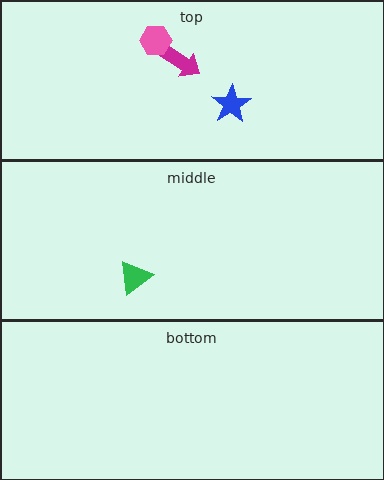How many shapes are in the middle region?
1.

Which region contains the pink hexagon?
The top region.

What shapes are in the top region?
The magenta arrow, the pink hexagon, the blue star.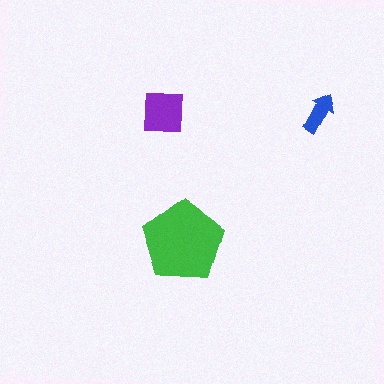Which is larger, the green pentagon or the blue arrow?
The green pentagon.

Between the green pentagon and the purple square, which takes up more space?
The green pentagon.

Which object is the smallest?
The blue arrow.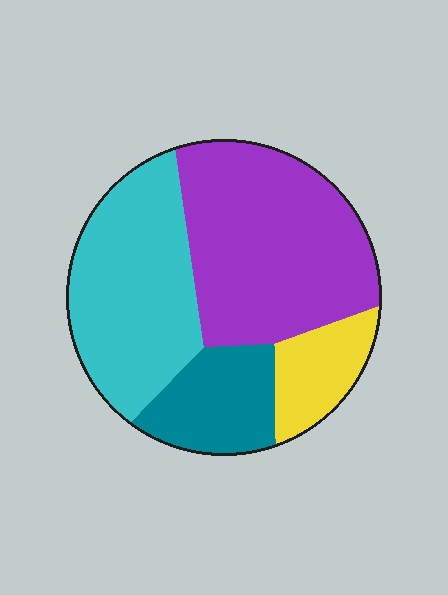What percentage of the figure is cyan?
Cyan covers around 35% of the figure.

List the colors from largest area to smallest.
From largest to smallest: purple, cyan, teal, yellow.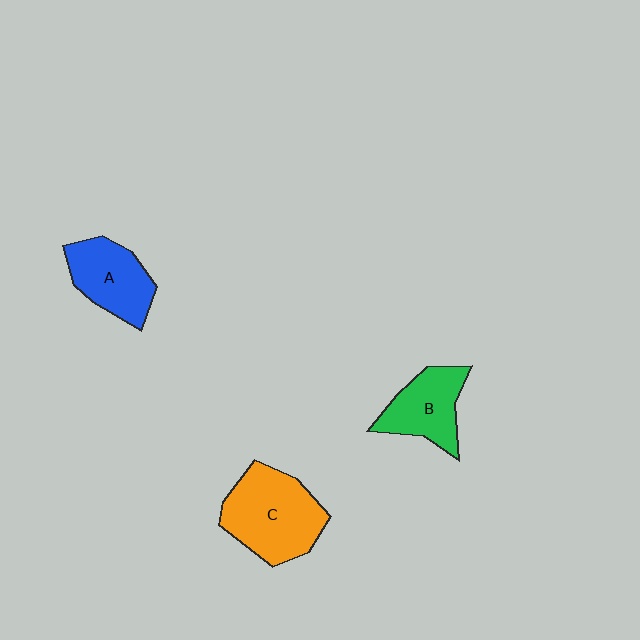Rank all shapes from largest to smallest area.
From largest to smallest: C (orange), A (blue), B (green).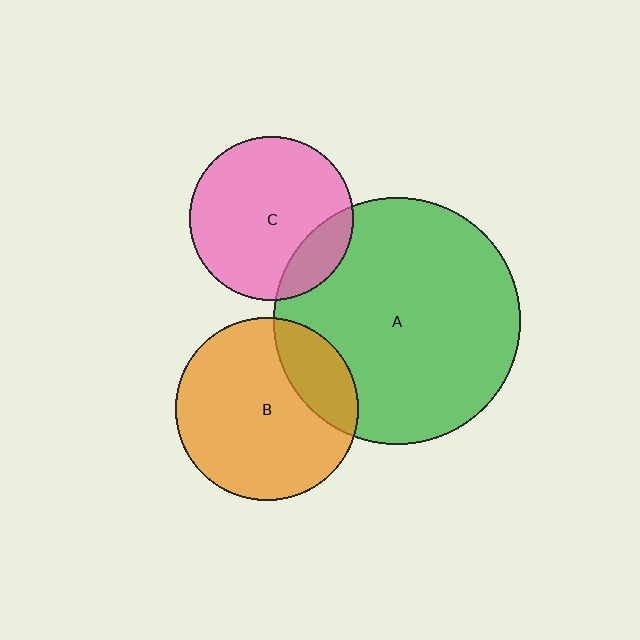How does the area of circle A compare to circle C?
Approximately 2.3 times.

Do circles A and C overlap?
Yes.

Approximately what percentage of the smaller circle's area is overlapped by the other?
Approximately 20%.